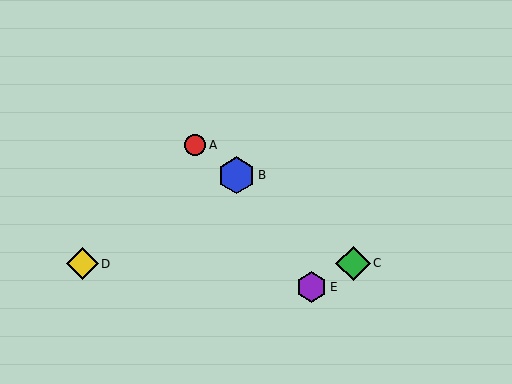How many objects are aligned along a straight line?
3 objects (A, B, C) are aligned along a straight line.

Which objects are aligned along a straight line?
Objects A, B, C are aligned along a straight line.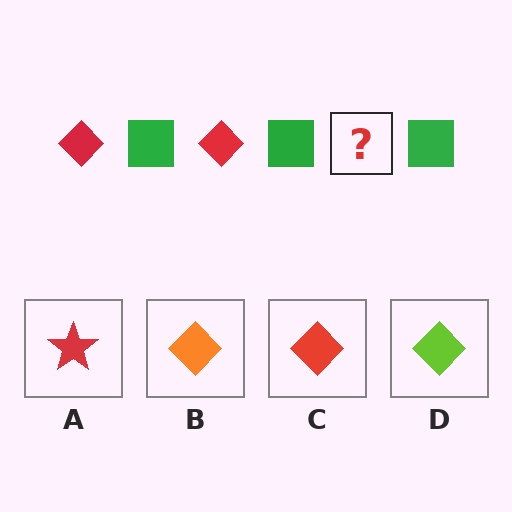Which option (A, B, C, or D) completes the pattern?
C.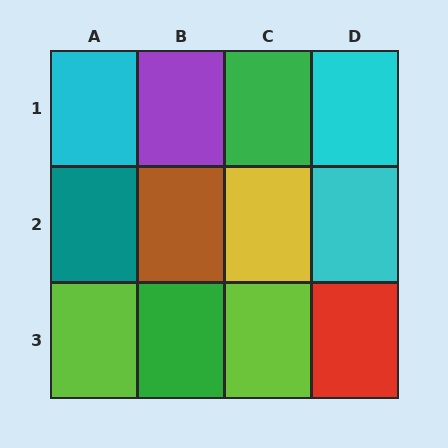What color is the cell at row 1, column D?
Cyan.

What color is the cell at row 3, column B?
Green.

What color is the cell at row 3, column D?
Red.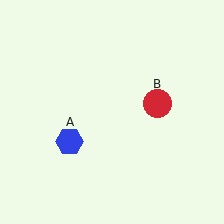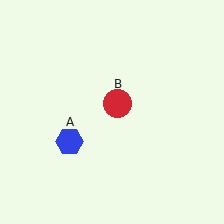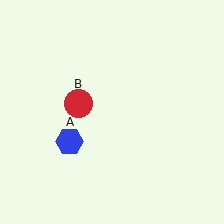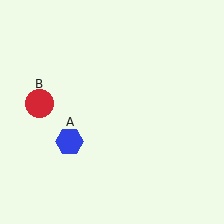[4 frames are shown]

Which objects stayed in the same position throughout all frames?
Blue hexagon (object A) remained stationary.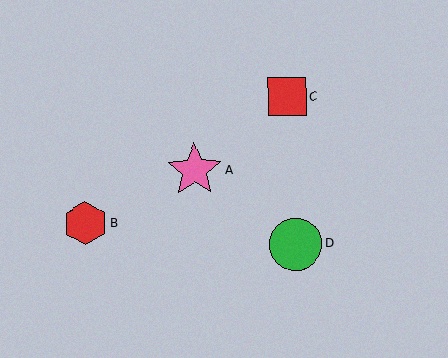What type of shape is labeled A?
Shape A is a pink star.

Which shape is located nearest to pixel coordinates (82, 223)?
The red hexagon (labeled B) at (85, 223) is nearest to that location.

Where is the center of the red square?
The center of the red square is at (287, 97).